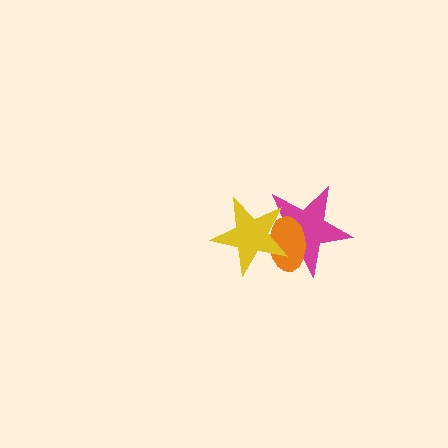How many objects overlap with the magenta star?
2 objects overlap with the magenta star.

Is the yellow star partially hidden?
No, no other shape covers it.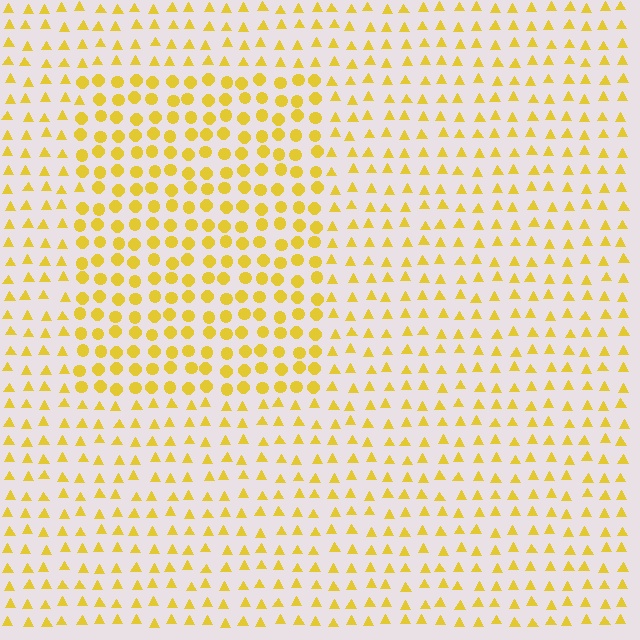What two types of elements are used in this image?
The image uses circles inside the rectangle region and triangles outside it.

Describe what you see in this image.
The image is filled with small yellow elements arranged in a uniform grid. A rectangle-shaped region contains circles, while the surrounding area contains triangles. The boundary is defined purely by the change in element shape.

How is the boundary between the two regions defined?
The boundary is defined by a change in element shape: circles inside vs. triangles outside. All elements share the same color and spacing.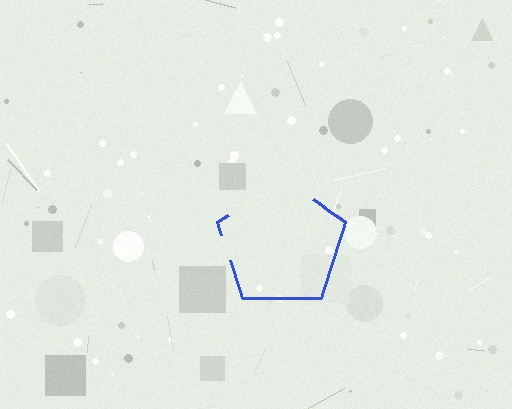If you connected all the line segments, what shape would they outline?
They would outline a pentagon.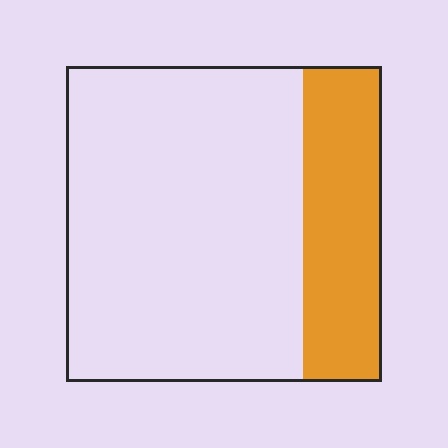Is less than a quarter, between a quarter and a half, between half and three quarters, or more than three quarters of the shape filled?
Between a quarter and a half.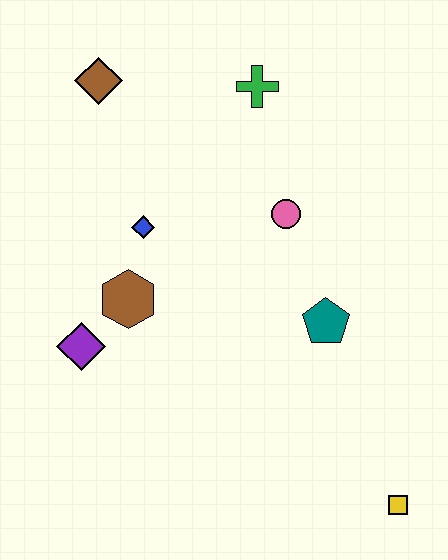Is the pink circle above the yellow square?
Yes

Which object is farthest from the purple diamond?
The yellow square is farthest from the purple diamond.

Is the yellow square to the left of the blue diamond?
No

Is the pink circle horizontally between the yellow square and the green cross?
Yes